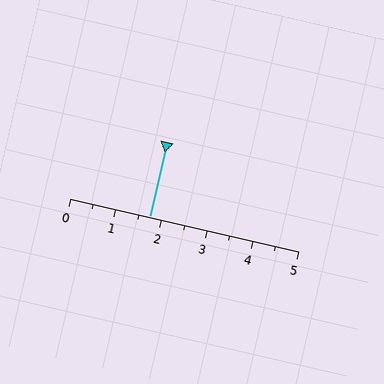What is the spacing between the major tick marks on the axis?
The major ticks are spaced 1 apart.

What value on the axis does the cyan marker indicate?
The marker indicates approximately 1.8.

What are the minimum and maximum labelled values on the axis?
The axis runs from 0 to 5.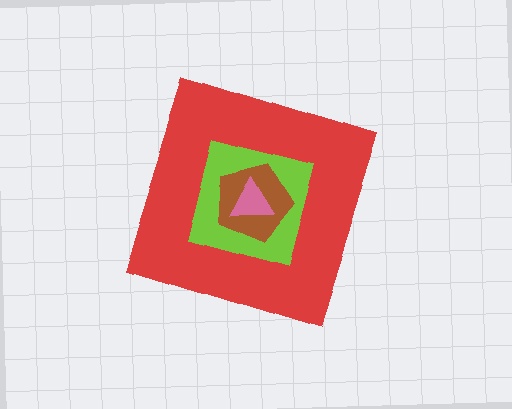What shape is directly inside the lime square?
The brown pentagon.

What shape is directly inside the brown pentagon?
The pink triangle.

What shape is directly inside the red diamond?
The lime square.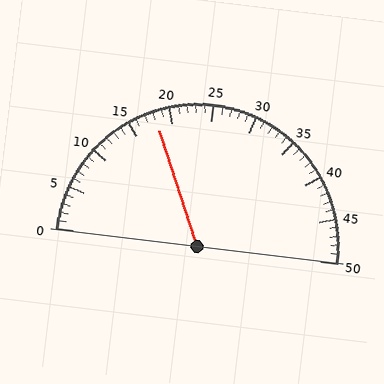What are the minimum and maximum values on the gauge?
The gauge ranges from 0 to 50.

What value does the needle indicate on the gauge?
The needle indicates approximately 18.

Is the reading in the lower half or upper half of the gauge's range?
The reading is in the lower half of the range (0 to 50).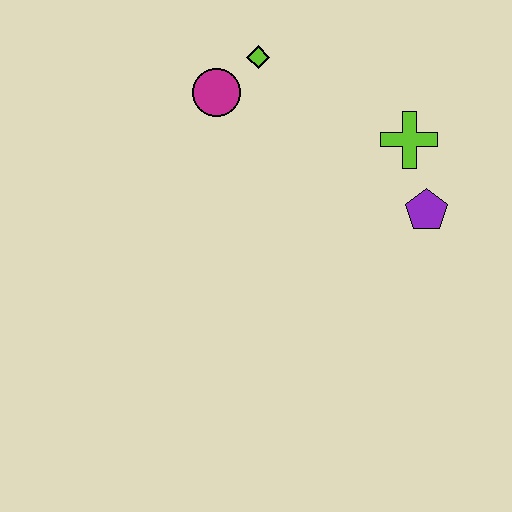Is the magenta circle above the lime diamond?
No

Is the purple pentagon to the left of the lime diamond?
No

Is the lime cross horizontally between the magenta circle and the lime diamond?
No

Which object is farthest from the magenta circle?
The purple pentagon is farthest from the magenta circle.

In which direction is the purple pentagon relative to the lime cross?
The purple pentagon is below the lime cross.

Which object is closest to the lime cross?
The purple pentagon is closest to the lime cross.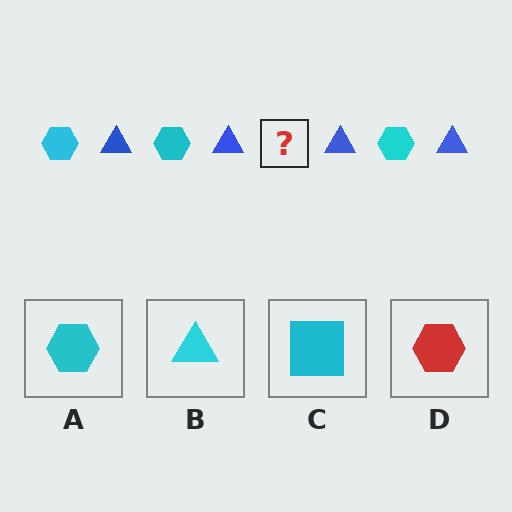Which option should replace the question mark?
Option A.